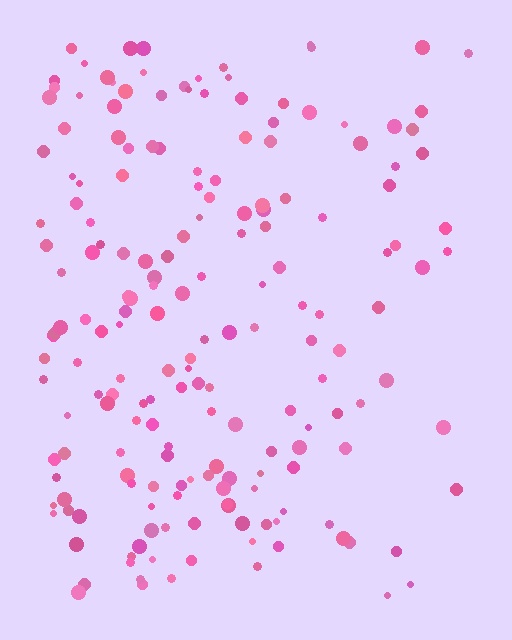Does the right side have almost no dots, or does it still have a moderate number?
Still a moderate number, just noticeably fewer than the left.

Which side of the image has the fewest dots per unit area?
The right.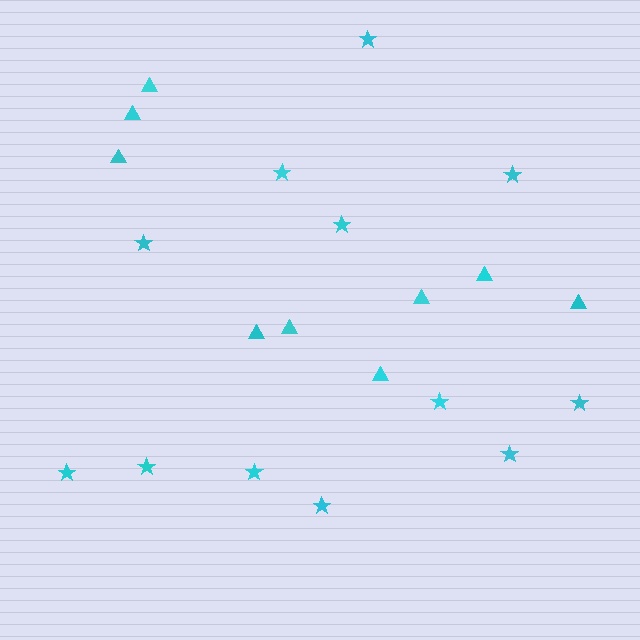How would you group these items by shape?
There are 2 groups: one group of triangles (9) and one group of stars (12).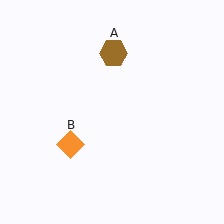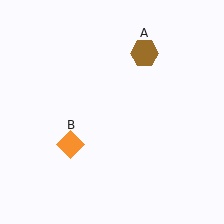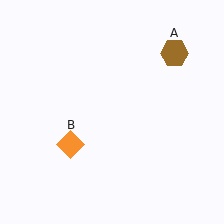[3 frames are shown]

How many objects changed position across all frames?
1 object changed position: brown hexagon (object A).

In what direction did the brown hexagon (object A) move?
The brown hexagon (object A) moved right.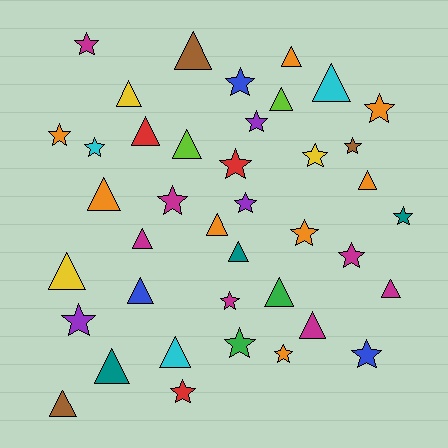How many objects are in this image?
There are 40 objects.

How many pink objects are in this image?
There are no pink objects.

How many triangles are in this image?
There are 20 triangles.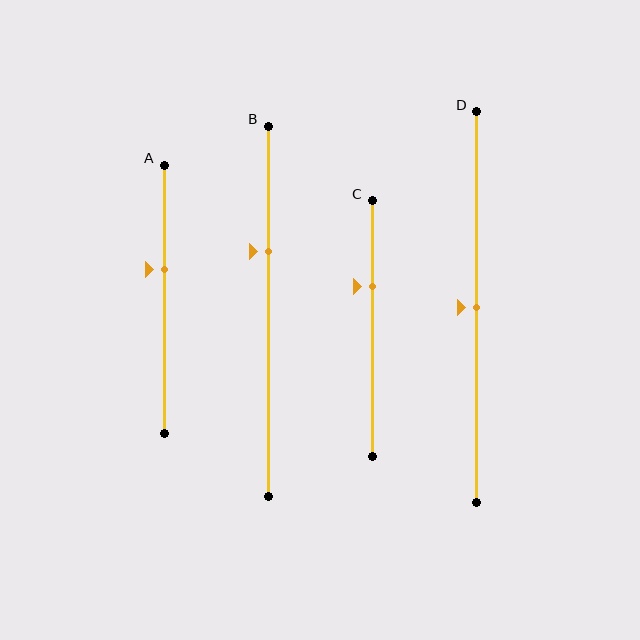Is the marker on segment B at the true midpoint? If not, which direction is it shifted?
No, the marker on segment B is shifted upward by about 16% of the segment length.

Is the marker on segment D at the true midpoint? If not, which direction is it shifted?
Yes, the marker on segment D is at the true midpoint.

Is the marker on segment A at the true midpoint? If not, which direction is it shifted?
No, the marker on segment A is shifted upward by about 11% of the segment length.